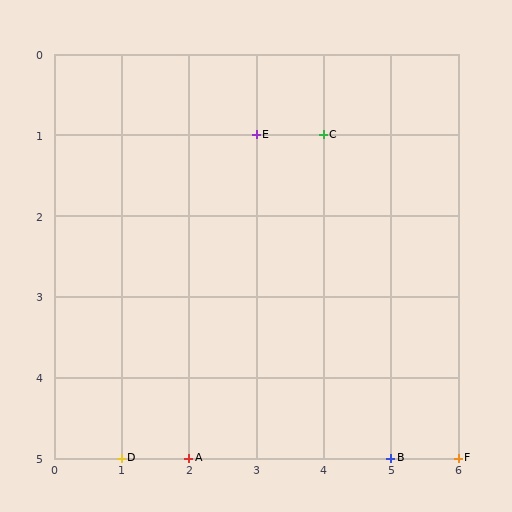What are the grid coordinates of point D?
Point D is at grid coordinates (1, 5).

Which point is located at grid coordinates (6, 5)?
Point F is at (6, 5).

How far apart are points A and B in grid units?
Points A and B are 3 columns apart.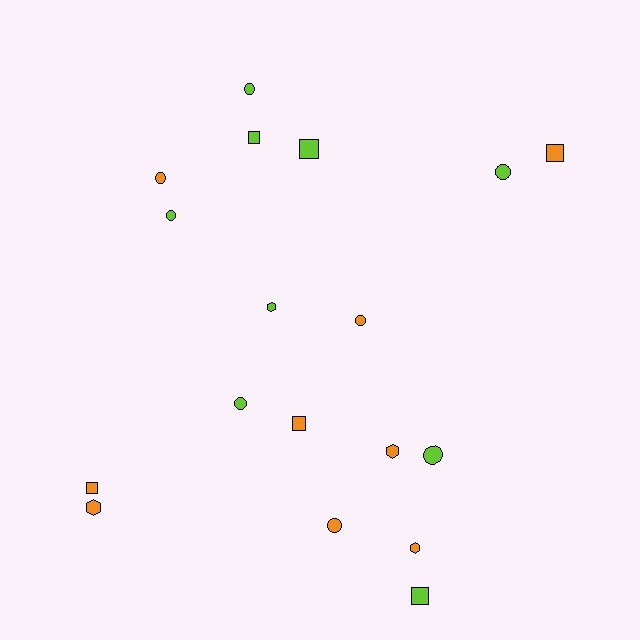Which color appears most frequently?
Lime, with 9 objects.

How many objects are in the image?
There are 18 objects.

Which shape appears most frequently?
Circle, with 8 objects.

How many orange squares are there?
There are 3 orange squares.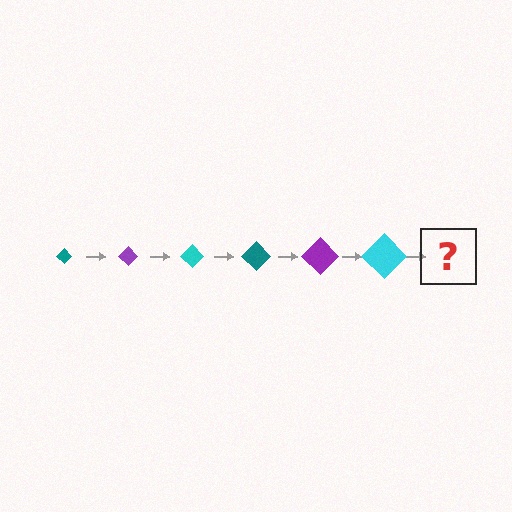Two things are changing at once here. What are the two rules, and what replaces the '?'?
The two rules are that the diamond grows larger each step and the color cycles through teal, purple, and cyan. The '?' should be a teal diamond, larger than the previous one.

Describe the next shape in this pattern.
It should be a teal diamond, larger than the previous one.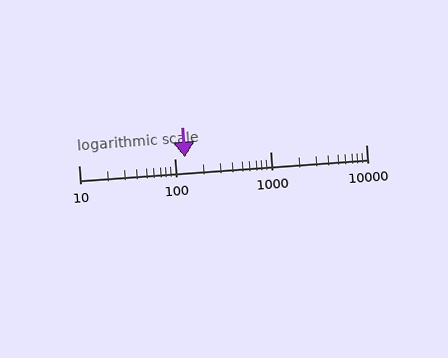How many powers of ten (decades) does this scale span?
The scale spans 3 decades, from 10 to 10000.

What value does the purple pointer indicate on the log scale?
The pointer indicates approximately 130.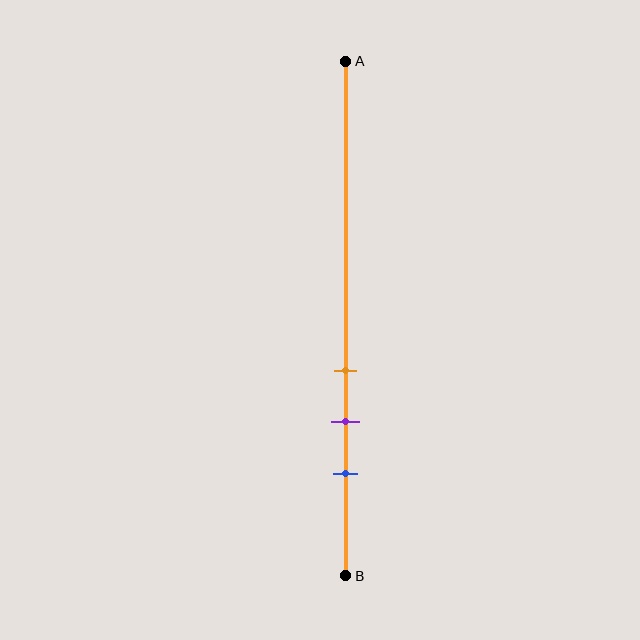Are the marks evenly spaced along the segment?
Yes, the marks are approximately evenly spaced.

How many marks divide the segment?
There are 3 marks dividing the segment.